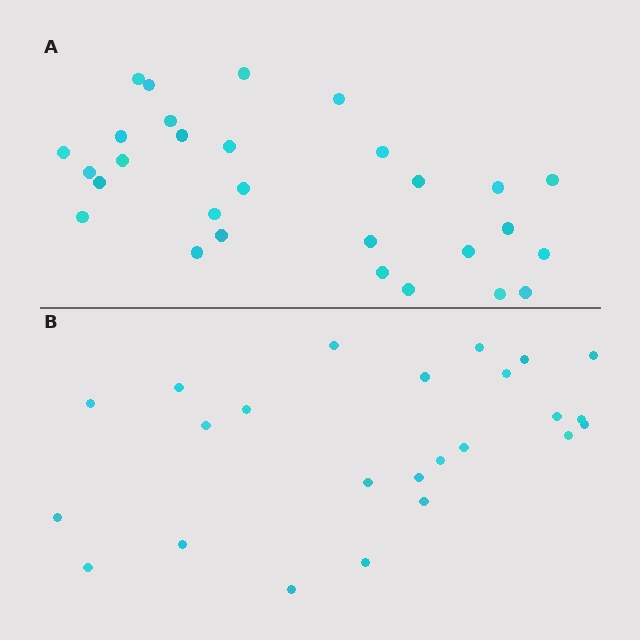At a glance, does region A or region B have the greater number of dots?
Region A (the top region) has more dots.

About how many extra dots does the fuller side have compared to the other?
Region A has about 5 more dots than region B.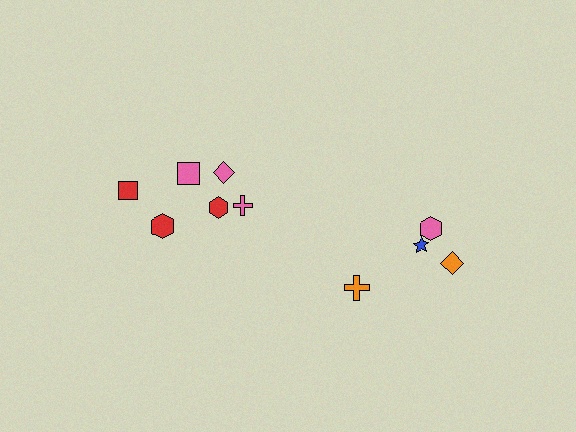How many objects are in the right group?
There are 4 objects.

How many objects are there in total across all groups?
There are 10 objects.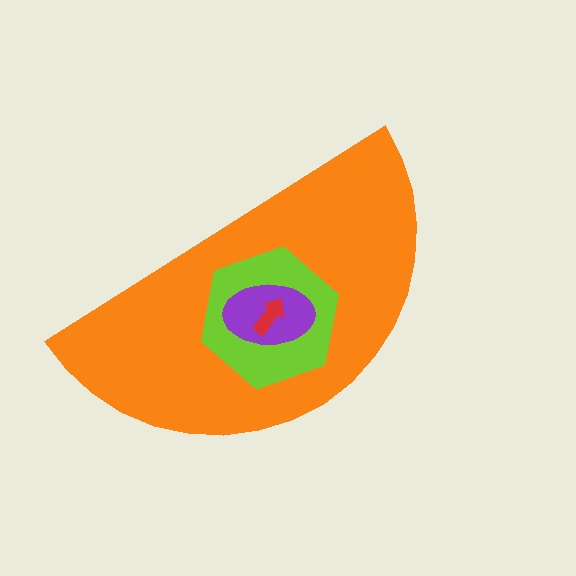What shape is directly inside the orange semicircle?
The lime hexagon.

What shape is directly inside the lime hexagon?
The purple ellipse.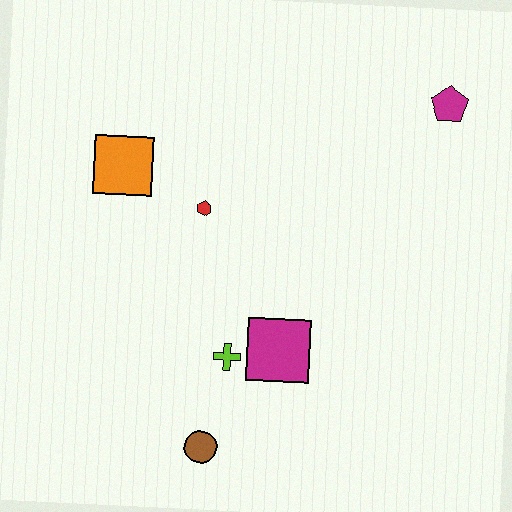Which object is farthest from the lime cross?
The magenta pentagon is farthest from the lime cross.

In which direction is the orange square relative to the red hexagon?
The orange square is to the left of the red hexagon.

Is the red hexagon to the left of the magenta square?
Yes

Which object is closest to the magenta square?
The lime cross is closest to the magenta square.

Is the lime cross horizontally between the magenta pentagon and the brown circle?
Yes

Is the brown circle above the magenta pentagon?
No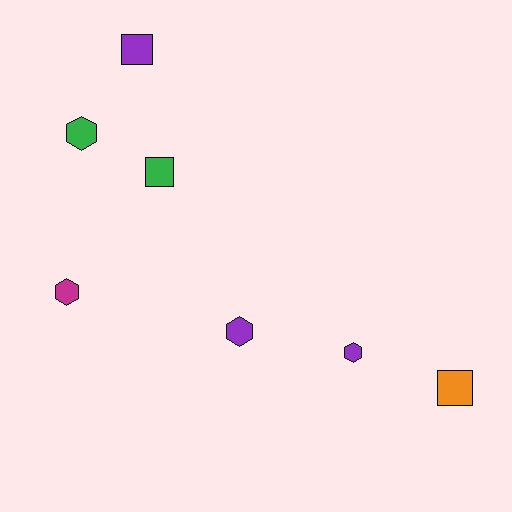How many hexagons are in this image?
There are 4 hexagons.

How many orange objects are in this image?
There is 1 orange object.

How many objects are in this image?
There are 7 objects.